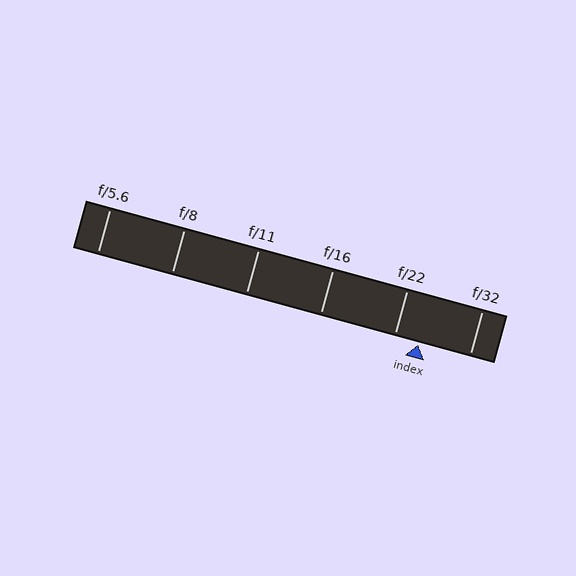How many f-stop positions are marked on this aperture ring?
There are 6 f-stop positions marked.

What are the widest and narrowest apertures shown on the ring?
The widest aperture shown is f/5.6 and the narrowest is f/32.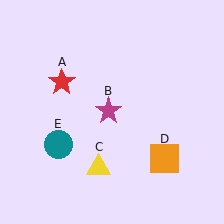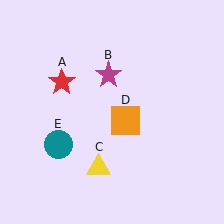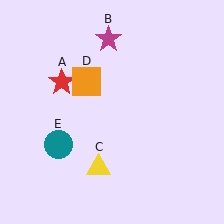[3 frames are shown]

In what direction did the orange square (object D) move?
The orange square (object D) moved up and to the left.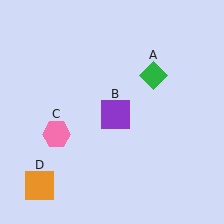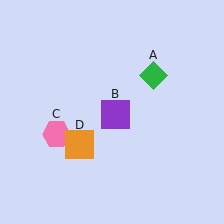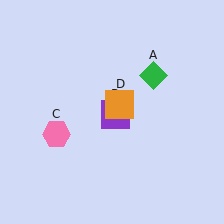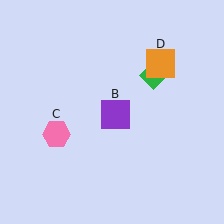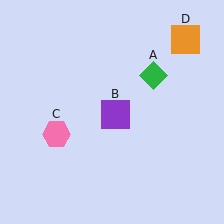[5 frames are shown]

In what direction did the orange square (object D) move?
The orange square (object D) moved up and to the right.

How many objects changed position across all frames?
1 object changed position: orange square (object D).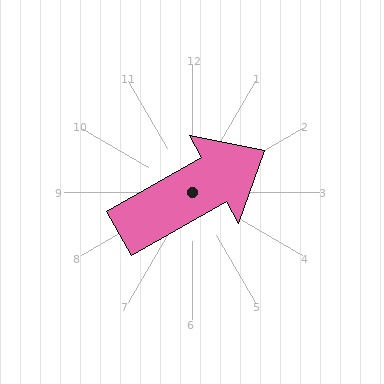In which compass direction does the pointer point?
Northeast.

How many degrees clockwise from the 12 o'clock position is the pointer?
Approximately 61 degrees.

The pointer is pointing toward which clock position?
Roughly 2 o'clock.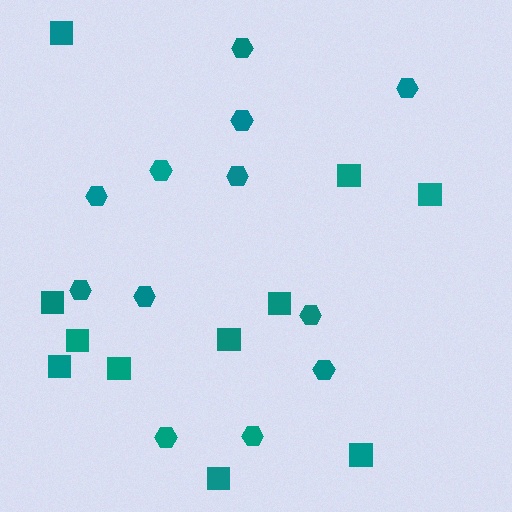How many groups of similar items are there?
There are 2 groups: one group of squares (11) and one group of hexagons (12).